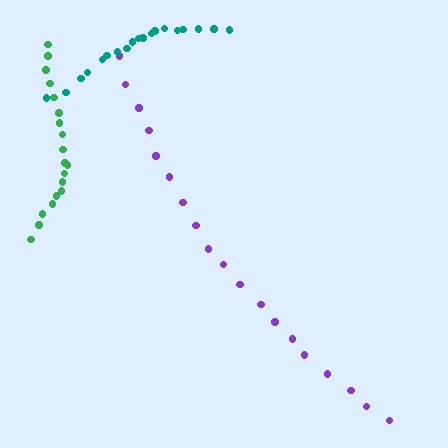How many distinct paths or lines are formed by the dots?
There are 3 distinct paths.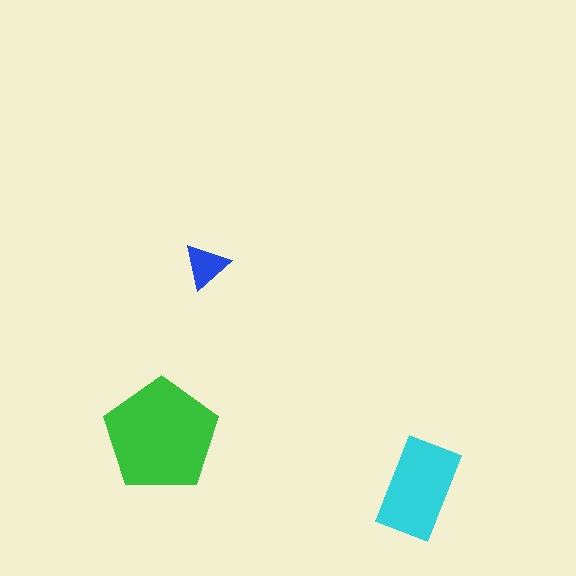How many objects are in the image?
There are 3 objects in the image.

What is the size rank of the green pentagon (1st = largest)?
1st.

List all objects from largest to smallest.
The green pentagon, the cyan rectangle, the blue triangle.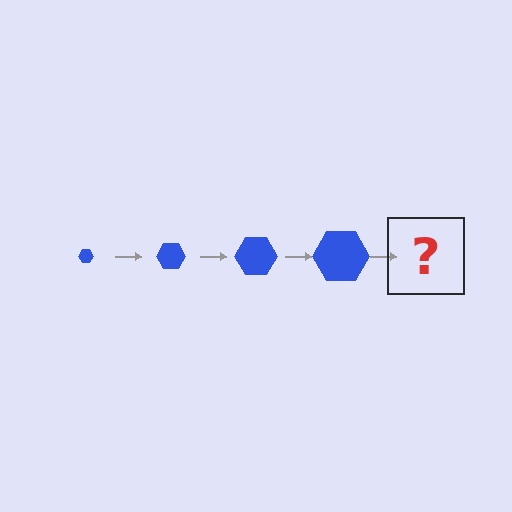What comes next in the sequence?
The next element should be a blue hexagon, larger than the previous one.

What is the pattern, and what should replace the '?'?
The pattern is that the hexagon gets progressively larger each step. The '?' should be a blue hexagon, larger than the previous one.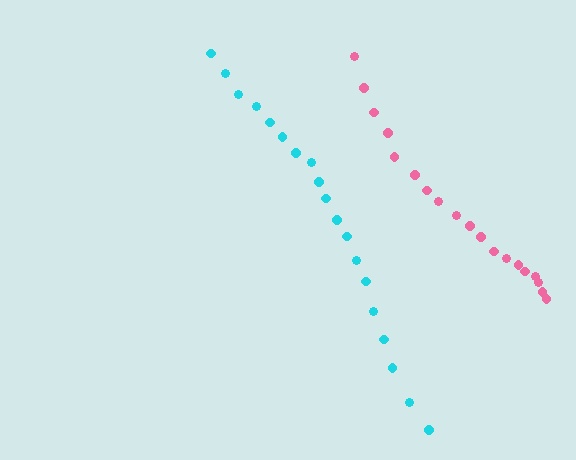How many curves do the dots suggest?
There are 2 distinct paths.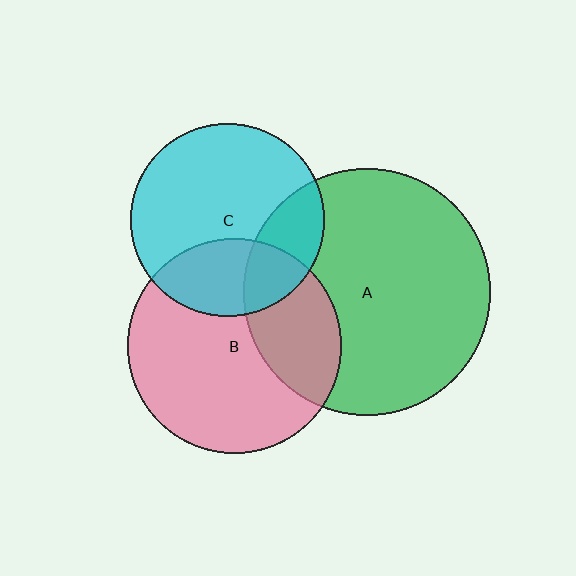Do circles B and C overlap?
Yes.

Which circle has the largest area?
Circle A (green).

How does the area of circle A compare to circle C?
Approximately 1.6 times.